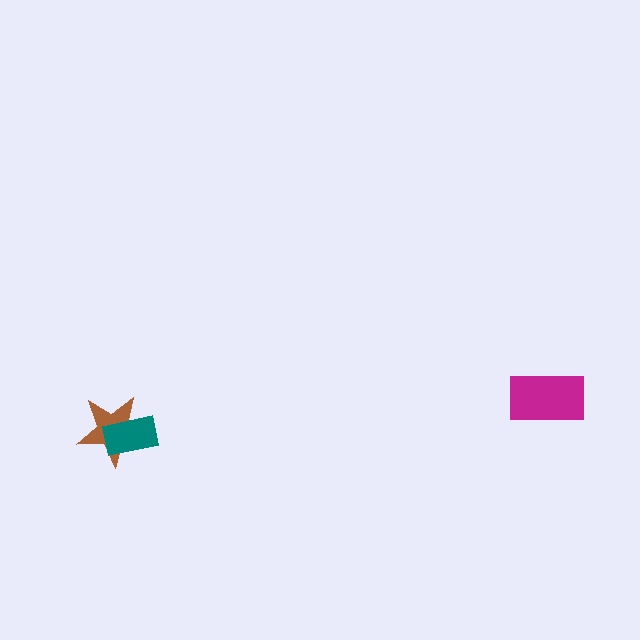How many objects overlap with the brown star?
1 object overlaps with the brown star.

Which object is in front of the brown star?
The teal rectangle is in front of the brown star.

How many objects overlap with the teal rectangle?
1 object overlaps with the teal rectangle.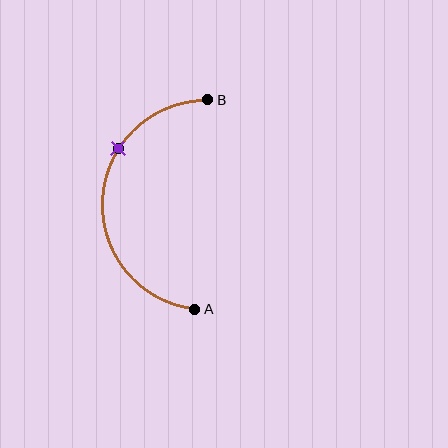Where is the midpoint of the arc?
The arc midpoint is the point on the curve farthest from the straight line joining A and B. It sits to the left of that line.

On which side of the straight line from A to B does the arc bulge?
The arc bulges to the left of the straight line connecting A and B.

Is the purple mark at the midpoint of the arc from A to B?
No. The purple mark lies on the arc but is closer to endpoint B. The arc midpoint would be at the point on the curve equidistant along the arc from both A and B.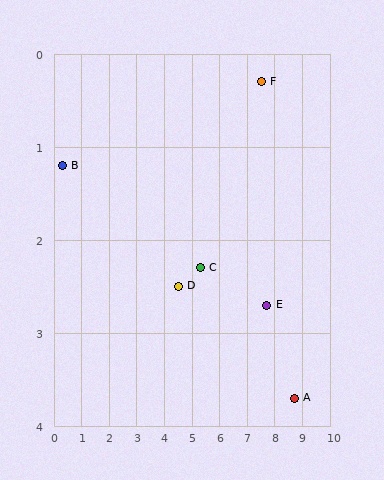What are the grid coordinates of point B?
Point B is at approximately (0.3, 1.2).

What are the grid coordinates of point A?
Point A is at approximately (8.7, 3.7).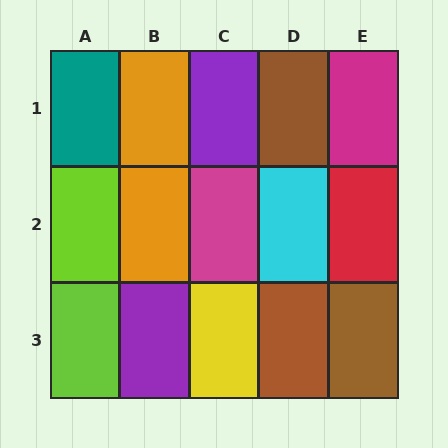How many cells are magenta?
2 cells are magenta.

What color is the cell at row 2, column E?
Red.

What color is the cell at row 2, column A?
Lime.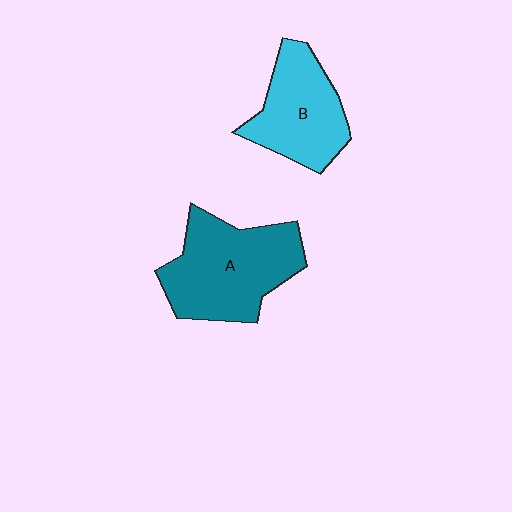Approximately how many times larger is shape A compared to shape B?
Approximately 1.3 times.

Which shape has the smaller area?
Shape B (cyan).